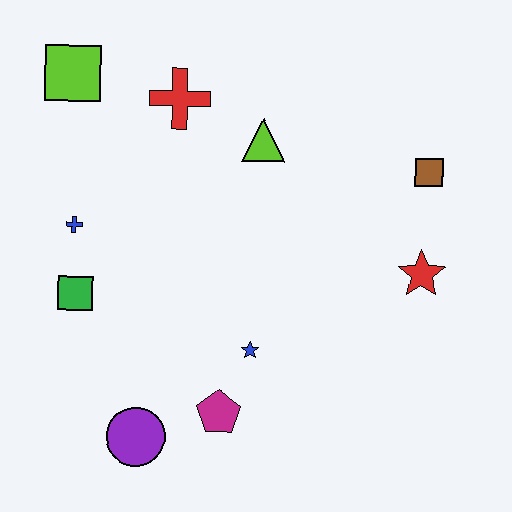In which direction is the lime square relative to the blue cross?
The lime square is above the blue cross.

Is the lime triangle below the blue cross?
No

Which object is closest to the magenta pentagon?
The blue star is closest to the magenta pentagon.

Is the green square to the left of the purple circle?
Yes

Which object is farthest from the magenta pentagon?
The lime square is farthest from the magenta pentagon.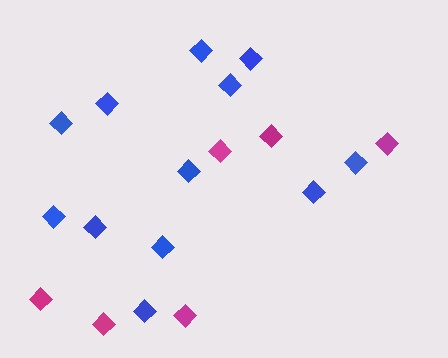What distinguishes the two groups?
There are 2 groups: one group of blue diamonds (12) and one group of magenta diamonds (6).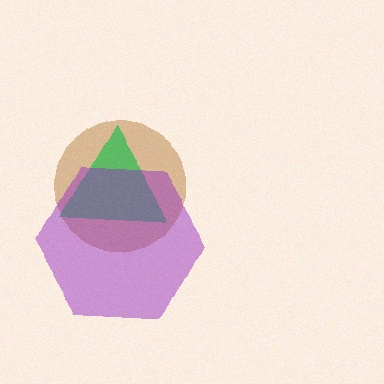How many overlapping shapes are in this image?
There are 3 overlapping shapes in the image.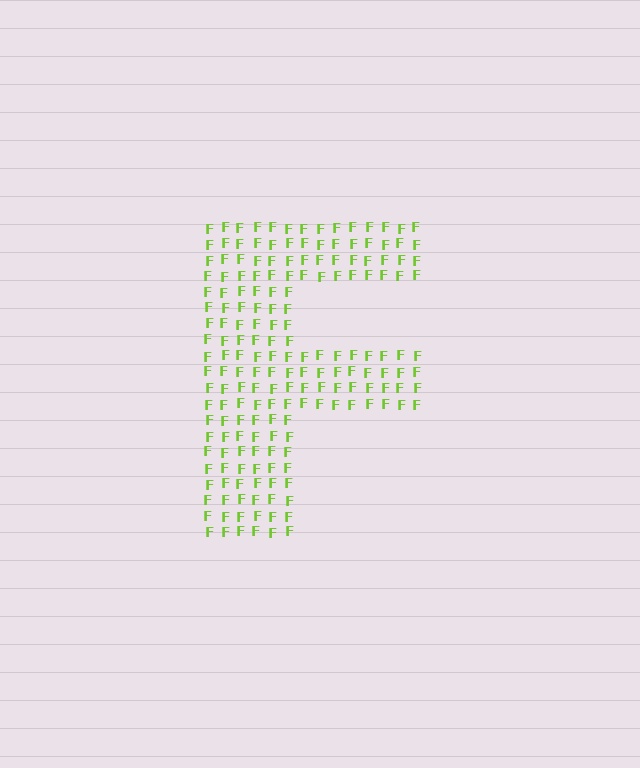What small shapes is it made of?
It is made of small letter F's.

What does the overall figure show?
The overall figure shows the letter F.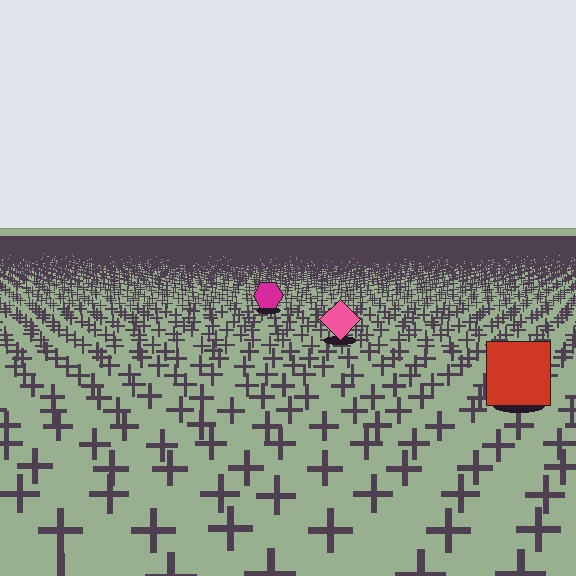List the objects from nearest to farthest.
From nearest to farthest: the red square, the pink diamond, the magenta hexagon.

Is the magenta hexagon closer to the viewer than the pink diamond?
No. The pink diamond is closer — you can tell from the texture gradient: the ground texture is coarser near it.